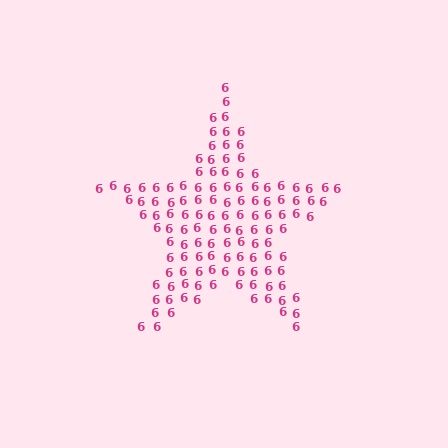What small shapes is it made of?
It is made of small digit 6's.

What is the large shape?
The large shape is a star.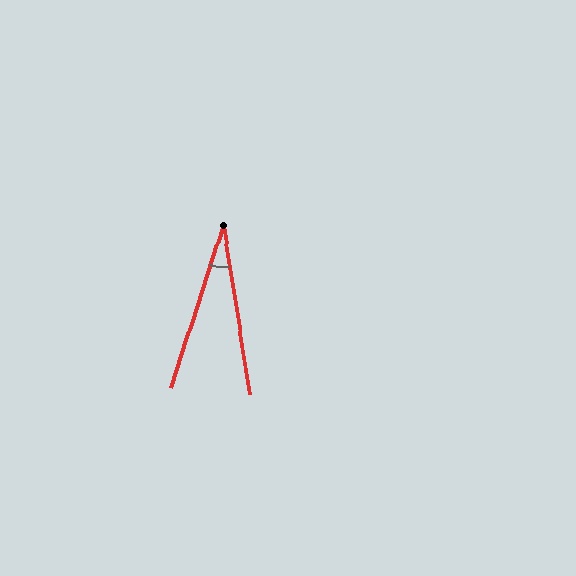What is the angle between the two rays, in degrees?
Approximately 27 degrees.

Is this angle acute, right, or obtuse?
It is acute.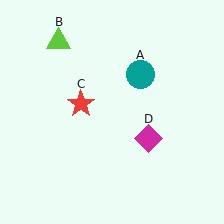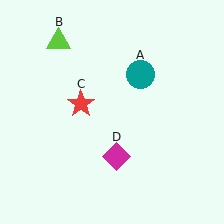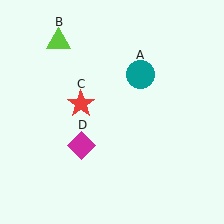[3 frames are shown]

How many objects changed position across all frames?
1 object changed position: magenta diamond (object D).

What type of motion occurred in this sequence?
The magenta diamond (object D) rotated clockwise around the center of the scene.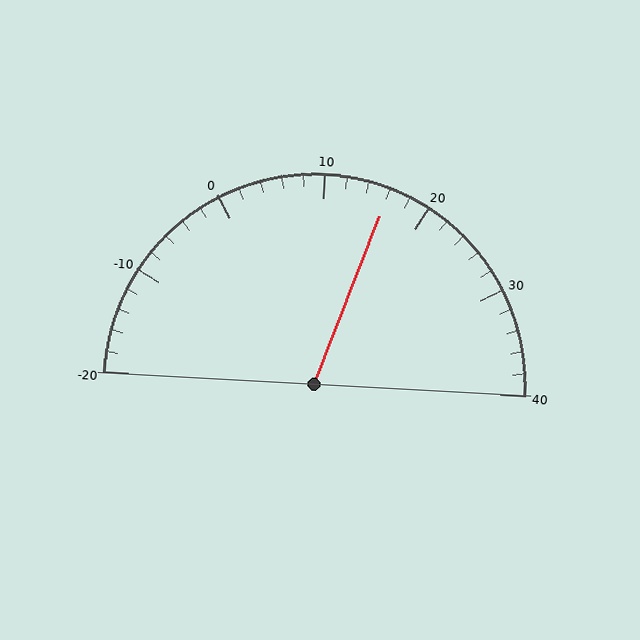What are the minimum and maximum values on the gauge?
The gauge ranges from -20 to 40.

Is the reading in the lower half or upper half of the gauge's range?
The reading is in the upper half of the range (-20 to 40).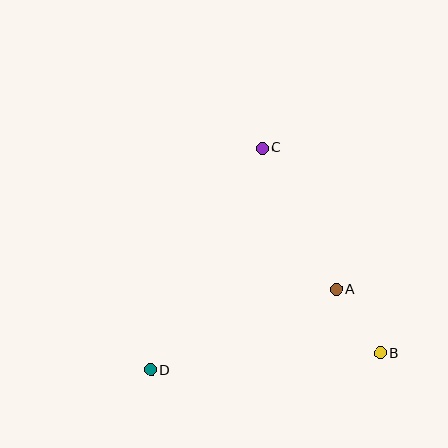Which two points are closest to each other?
Points A and B are closest to each other.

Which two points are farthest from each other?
Points C and D are farthest from each other.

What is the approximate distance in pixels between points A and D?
The distance between A and D is approximately 203 pixels.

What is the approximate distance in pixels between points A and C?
The distance between A and C is approximately 160 pixels.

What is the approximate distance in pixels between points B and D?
The distance between B and D is approximately 230 pixels.